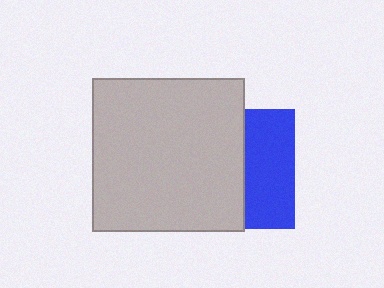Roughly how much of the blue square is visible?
A small part of it is visible (roughly 42%).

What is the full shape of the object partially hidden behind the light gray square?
The partially hidden object is a blue square.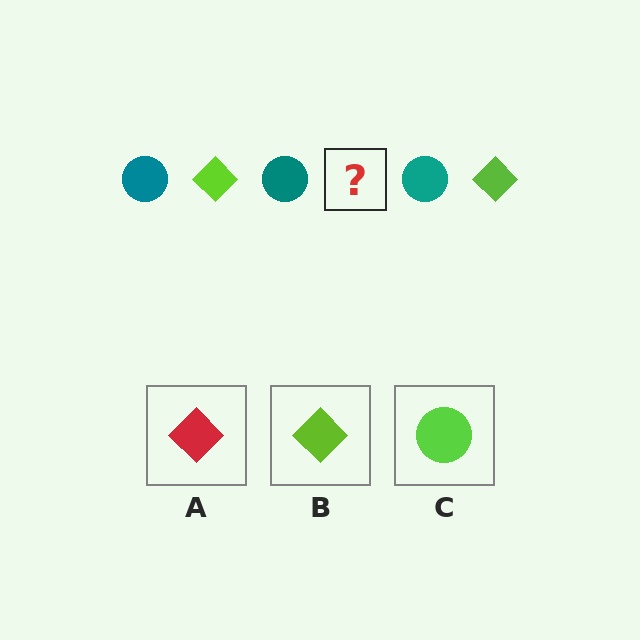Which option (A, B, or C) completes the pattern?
B.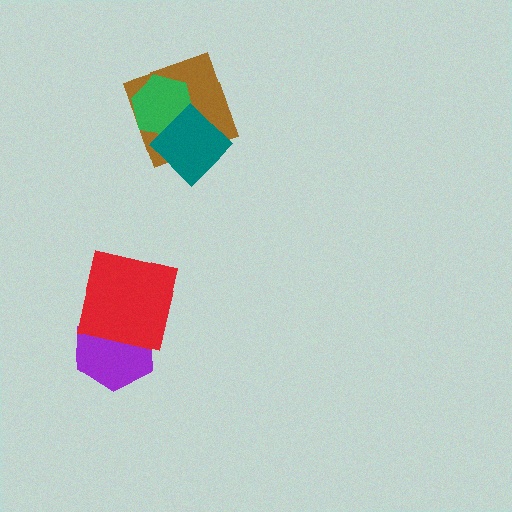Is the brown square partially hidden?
Yes, it is partially covered by another shape.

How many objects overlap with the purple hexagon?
1 object overlaps with the purple hexagon.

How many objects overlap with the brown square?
2 objects overlap with the brown square.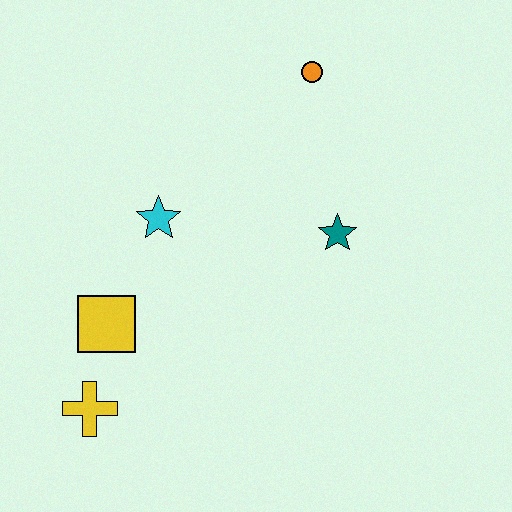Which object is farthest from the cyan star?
The orange circle is farthest from the cyan star.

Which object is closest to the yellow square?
The yellow cross is closest to the yellow square.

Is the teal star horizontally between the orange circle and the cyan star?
No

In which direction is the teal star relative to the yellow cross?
The teal star is to the right of the yellow cross.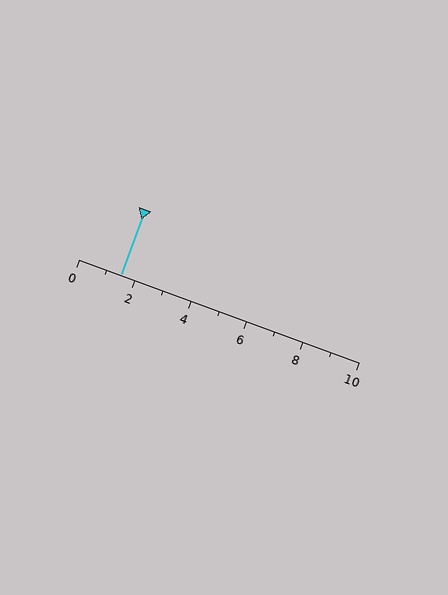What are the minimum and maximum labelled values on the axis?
The axis runs from 0 to 10.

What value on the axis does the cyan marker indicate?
The marker indicates approximately 1.5.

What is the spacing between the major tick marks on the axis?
The major ticks are spaced 2 apart.